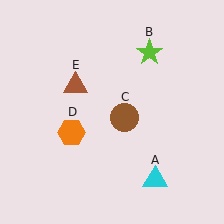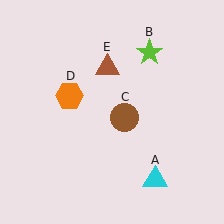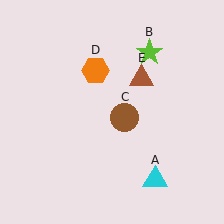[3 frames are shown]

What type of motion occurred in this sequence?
The orange hexagon (object D), brown triangle (object E) rotated clockwise around the center of the scene.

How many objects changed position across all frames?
2 objects changed position: orange hexagon (object D), brown triangle (object E).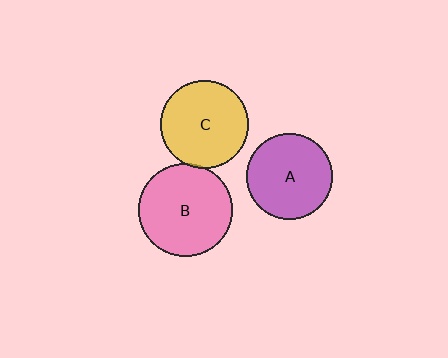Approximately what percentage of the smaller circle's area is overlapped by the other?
Approximately 5%.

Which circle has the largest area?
Circle B (pink).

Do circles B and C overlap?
Yes.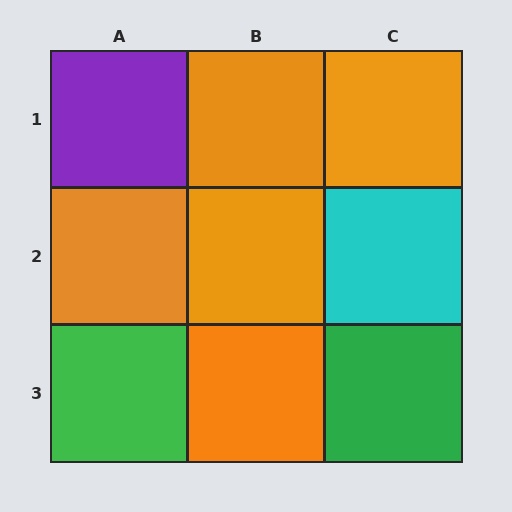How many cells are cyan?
1 cell is cyan.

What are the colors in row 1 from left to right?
Purple, orange, orange.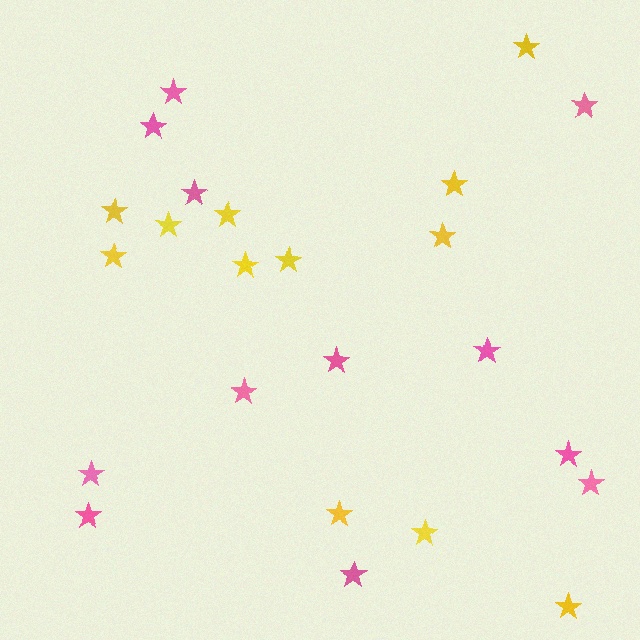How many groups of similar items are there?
There are 2 groups: one group of yellow stars (12) and one group of pink stars (12).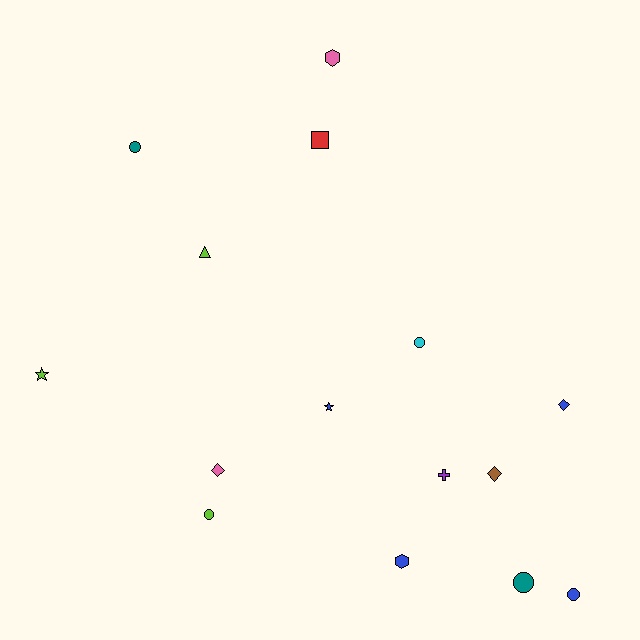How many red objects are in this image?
There is 1 red object.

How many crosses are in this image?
There is 1 cross.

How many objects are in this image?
There are 15 objects.